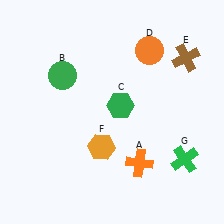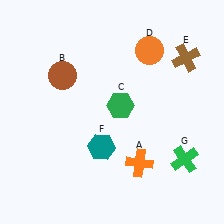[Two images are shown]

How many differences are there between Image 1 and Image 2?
There are 2 differences between the two images.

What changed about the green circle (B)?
In Image 1, B is green. In Image 2, it changed to brown.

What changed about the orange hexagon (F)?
In Image 1, F is orange. In Image 2, it changed to teal.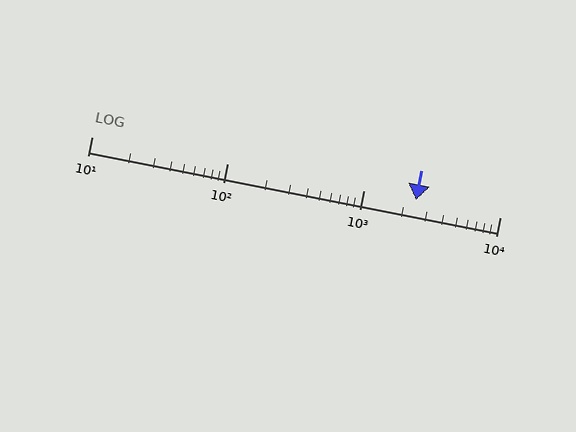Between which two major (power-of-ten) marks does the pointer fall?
The pointer is between 1000 and 10000.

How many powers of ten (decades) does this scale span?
The scale spans 3 decades, from 10 to 10000.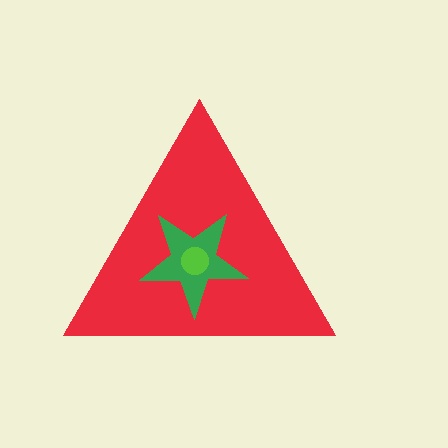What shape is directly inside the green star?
The lime circle.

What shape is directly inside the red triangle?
The green star.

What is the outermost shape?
The red triangle.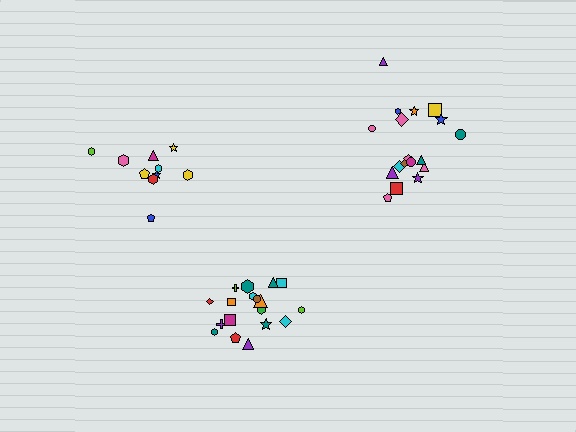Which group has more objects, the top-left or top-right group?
The top-right group.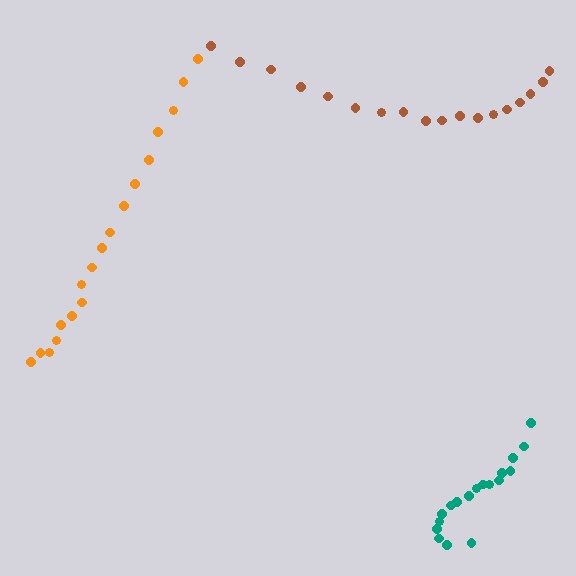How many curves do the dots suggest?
There are 3 distinct paths.